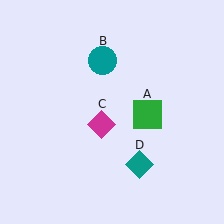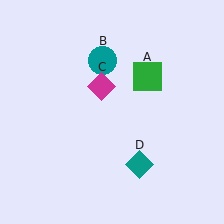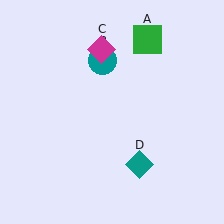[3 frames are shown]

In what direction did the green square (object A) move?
The green square (object A) moved up.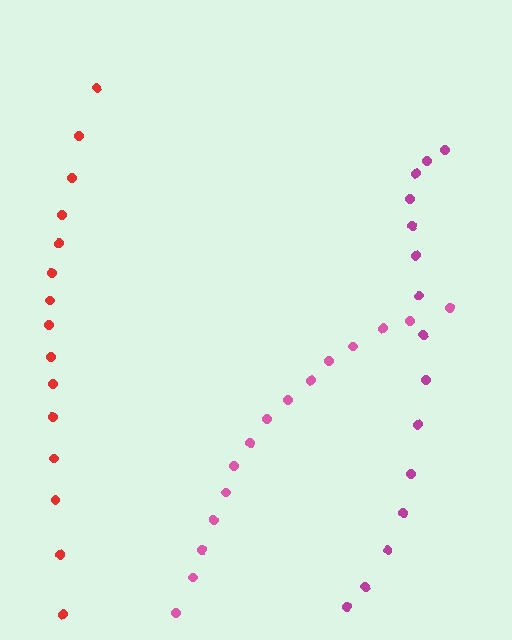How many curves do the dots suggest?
There are 3 distinct paths.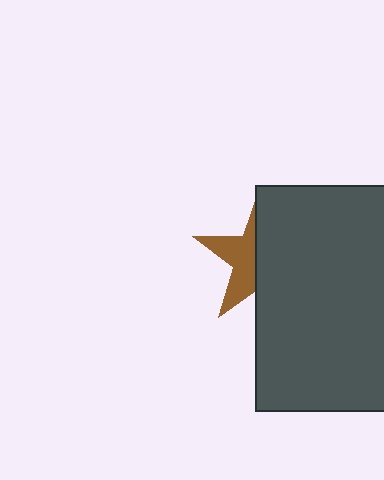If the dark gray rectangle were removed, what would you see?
You would see the complete brown star.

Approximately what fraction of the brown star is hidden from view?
Roughly 58% of the brown star is hidden behind the dark gray rectangle.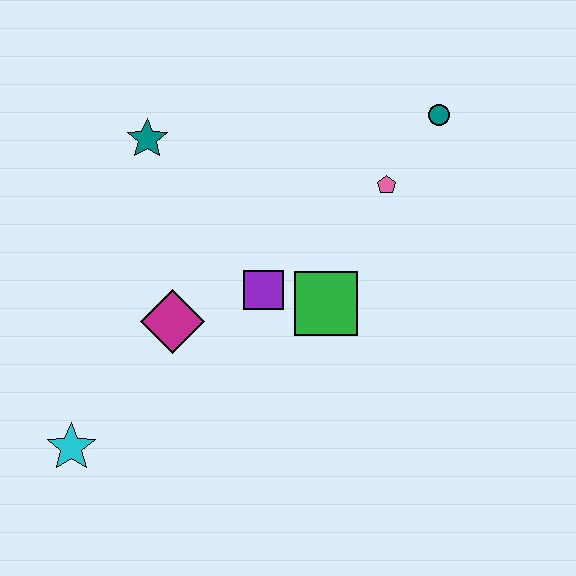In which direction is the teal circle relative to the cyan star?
The teal circle is to the right of the cyan star.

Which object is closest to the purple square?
The green square is closest to the purple square.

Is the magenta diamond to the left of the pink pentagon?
Yes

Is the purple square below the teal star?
Yes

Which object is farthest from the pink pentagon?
The cyan star is farthest from the pink pentagon.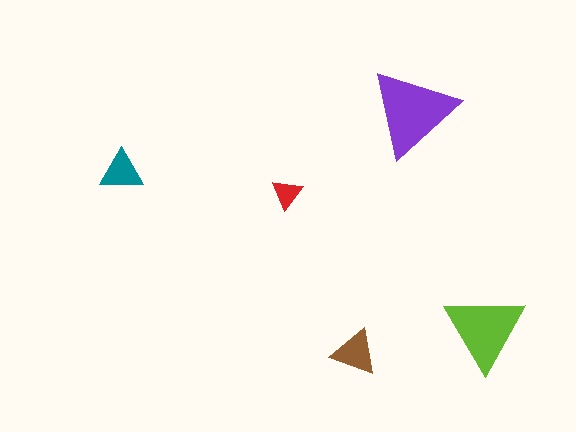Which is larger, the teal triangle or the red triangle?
The teal one.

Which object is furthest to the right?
The lime triangle is rightmost.